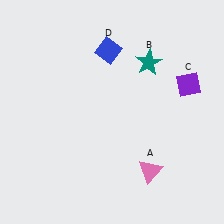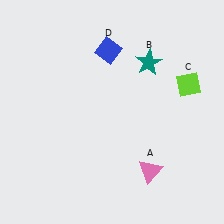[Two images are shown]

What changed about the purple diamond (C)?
In Image 1, C is purple. In Image 2, it changed to lime.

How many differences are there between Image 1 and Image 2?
There is 1 difference between the two images.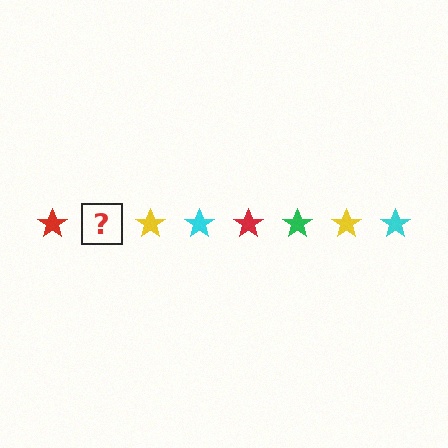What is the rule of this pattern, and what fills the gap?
The rule is that the pattern cycles through red, green, yellow, cyan stars. The gap should be filled with a green star.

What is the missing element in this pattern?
The missing element is a green star.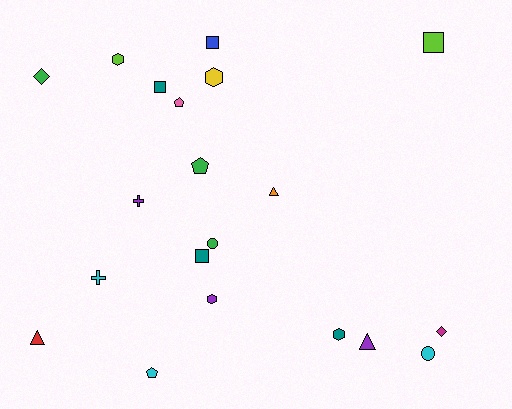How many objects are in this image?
There are 20 objects.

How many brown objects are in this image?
There are no brown objects.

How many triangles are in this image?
There are 3 triangles.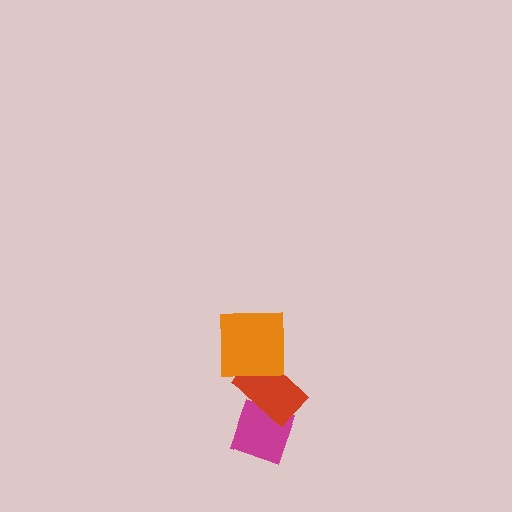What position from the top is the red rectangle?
The red rectangle is 2nd from the top.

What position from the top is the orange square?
The orange square is 1st from the top.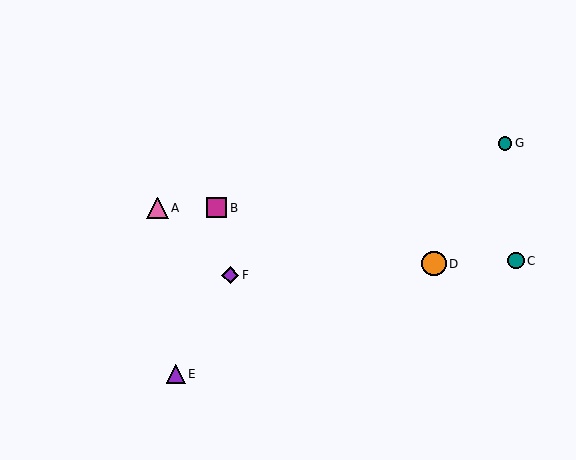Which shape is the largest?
The orange circle (labeled D) is the largest.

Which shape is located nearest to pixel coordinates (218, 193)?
The magenta square (labeled B) at (217, 208) is nearest to that location.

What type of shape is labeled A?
Shape A is a pink triangle.